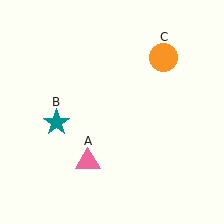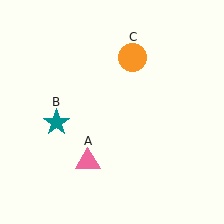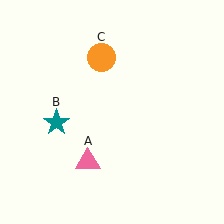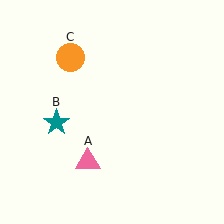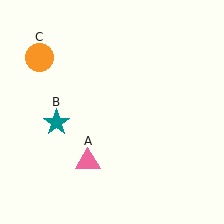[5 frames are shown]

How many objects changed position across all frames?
1 object changed position: orange circle (object C).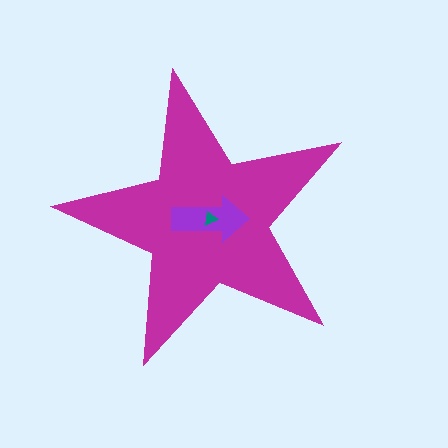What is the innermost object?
The teal triangle.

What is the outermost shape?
The magenta star.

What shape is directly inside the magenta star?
The purple arrow.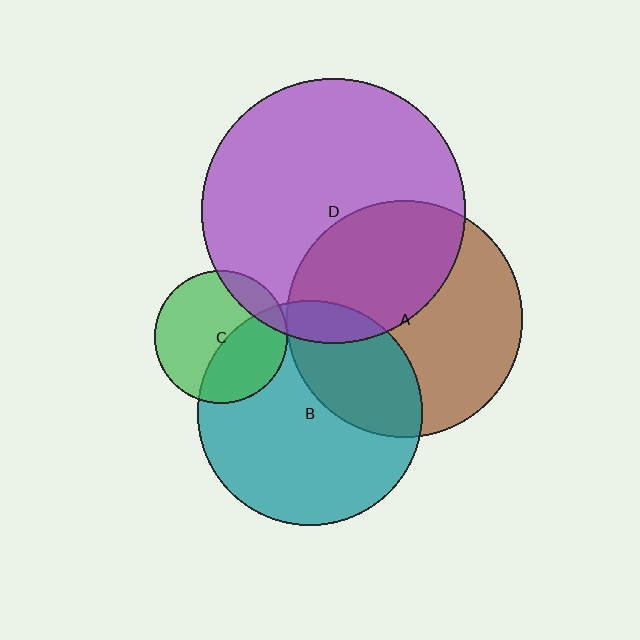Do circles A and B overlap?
Yes.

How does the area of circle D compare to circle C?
Approximately 3.9 times.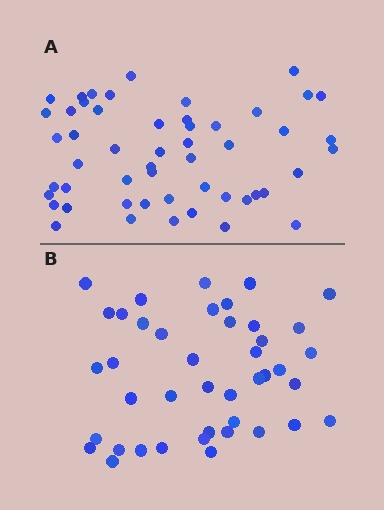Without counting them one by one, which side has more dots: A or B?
Region A (the top region) has more dots.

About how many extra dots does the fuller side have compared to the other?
Region A has roughly 10 or so more dots than region B.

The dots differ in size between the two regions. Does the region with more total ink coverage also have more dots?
No. Region B has more total ink coverage because its dots are larger, but region A actually contains more individual dots. Total area can be misleading — the number of items is what matters here.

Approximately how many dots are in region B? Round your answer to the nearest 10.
About 40 dots. (The exact count is 42, which rounds to 40.)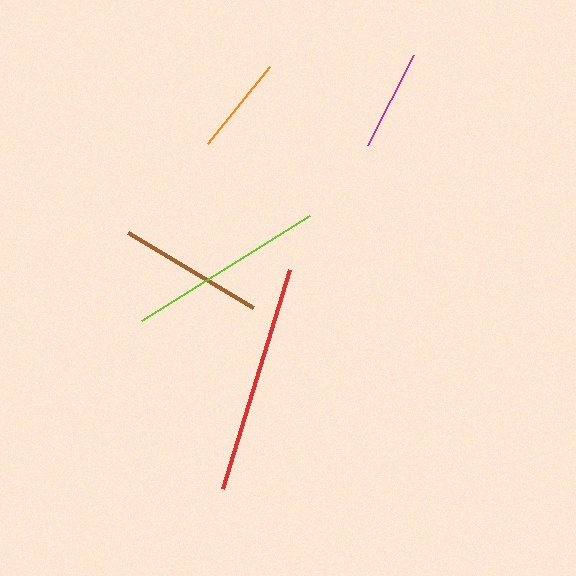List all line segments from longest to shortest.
From longest to shortest: red, lime, brown, magenta, orange.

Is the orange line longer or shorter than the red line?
The red line is longer than the orange line.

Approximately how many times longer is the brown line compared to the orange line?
The brown line is approximately 1.5 times the length of the orange line.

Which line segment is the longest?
The red line is the longest at approximately 229 pixels.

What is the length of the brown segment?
The brown segment is approximately 146 pixels long.